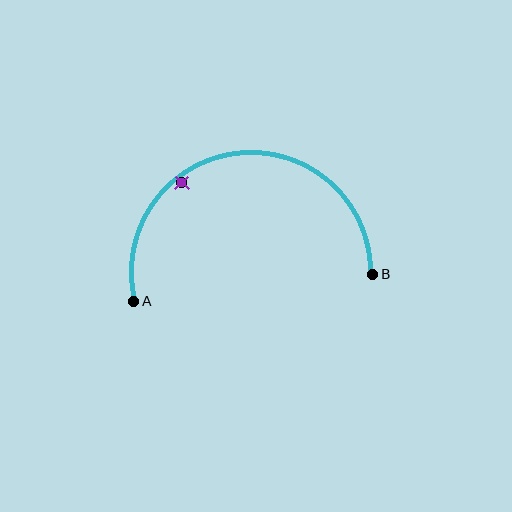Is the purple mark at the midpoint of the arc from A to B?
No — the purple mark does not lie on the arc at all. It sits slightly inside the curve.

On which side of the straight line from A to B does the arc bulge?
The arc bulges above the straight line connecting A and B.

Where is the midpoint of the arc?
The arc midpoint is the point on the curve farthest from the straight line joining A and B. It sits above that line.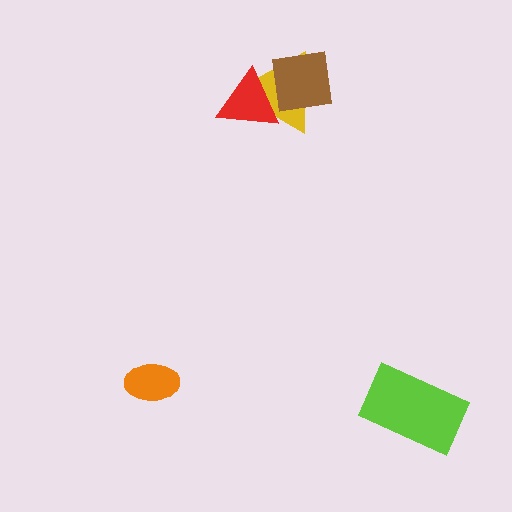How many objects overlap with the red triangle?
2 objects overlap with the red triangle.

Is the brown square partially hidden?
Yes, it is partially covered by another shape.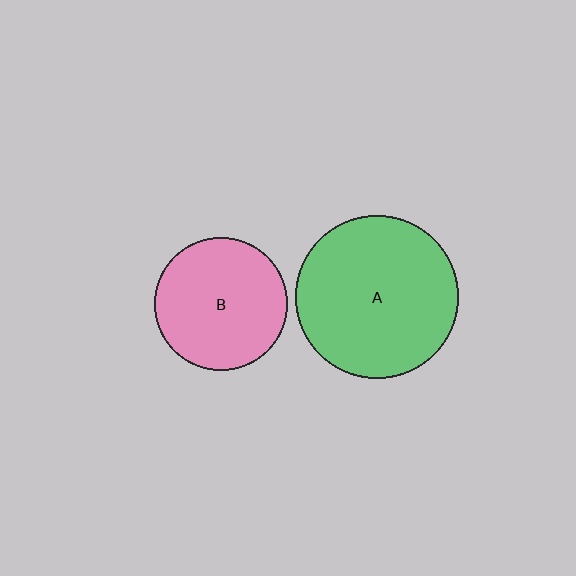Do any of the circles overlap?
No, none of the circles overlap.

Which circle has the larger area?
Circle A (green).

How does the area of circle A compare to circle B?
Approximately 1.5 times.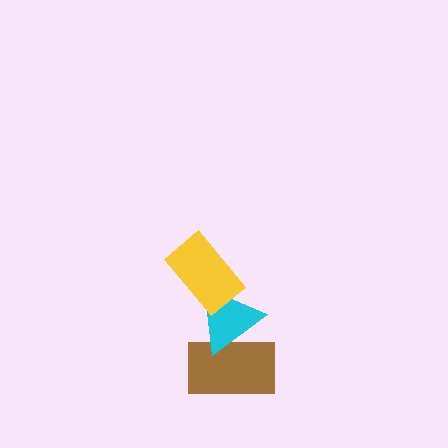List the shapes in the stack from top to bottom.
From top to bottom: the yellow rectangle, the cyan triangle, the brown rectangle.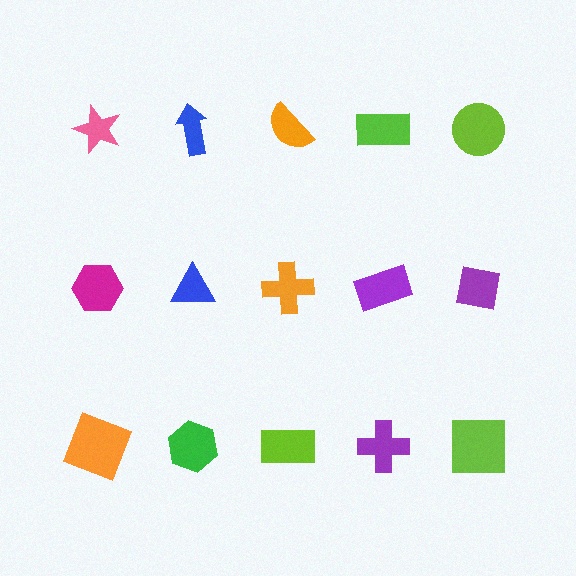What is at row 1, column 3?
An orange semicircle.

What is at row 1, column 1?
A pink star.